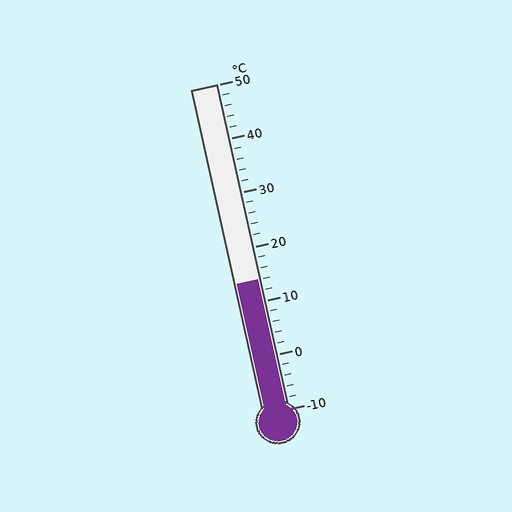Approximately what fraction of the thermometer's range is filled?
The thermometer is filled to approximately 40% of its range.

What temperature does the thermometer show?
The thermometer shows approximately 14°C.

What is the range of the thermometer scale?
The thermometer scale ranges from -10°C to 50°C.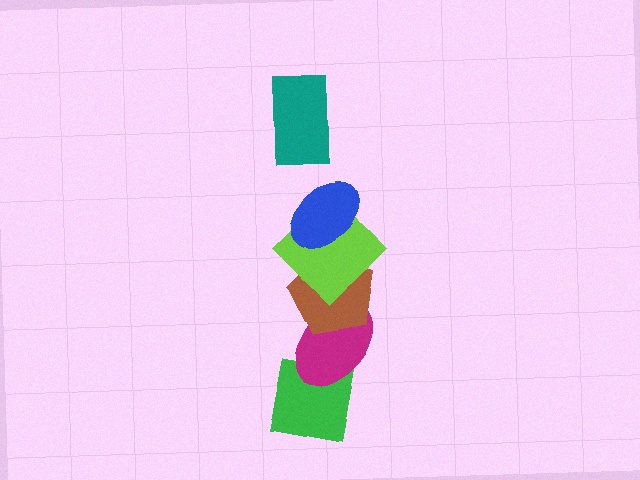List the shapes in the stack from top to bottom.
From top to bottom: the teal rectangle, the blue ellipse, the lime diamond, the brown pentagon, the magenta ellipse, the green square.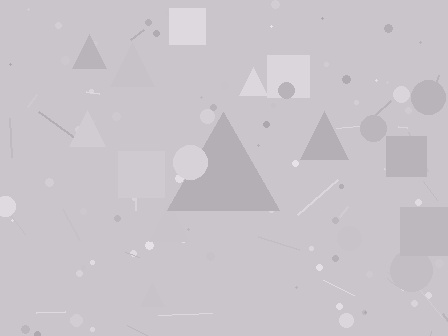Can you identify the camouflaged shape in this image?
The camouflaged shape is a triangle.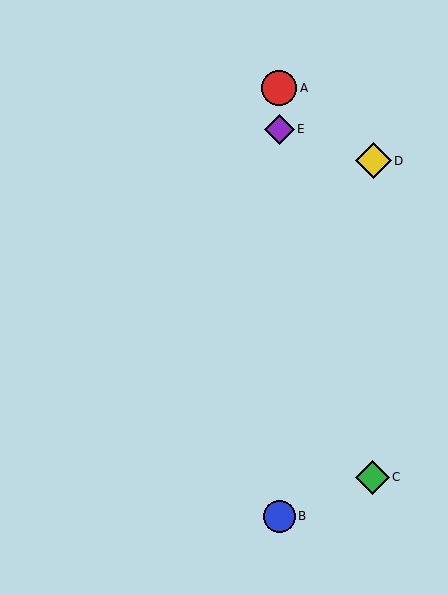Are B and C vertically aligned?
No, B is at x≈279 and C is at x≈372.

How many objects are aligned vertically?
3 objects (A, B, E) are aligned vertically.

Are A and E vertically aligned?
Yes, both are at x≈279.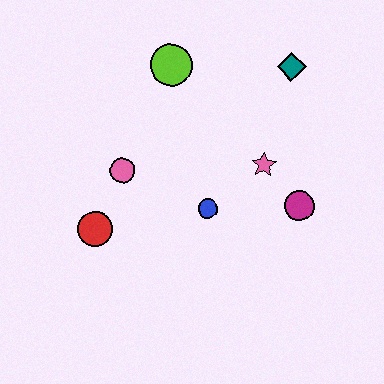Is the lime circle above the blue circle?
Yes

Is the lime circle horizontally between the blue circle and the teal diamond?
No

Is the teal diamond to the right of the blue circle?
Yes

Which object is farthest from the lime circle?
The magenta circle is farthest from the lime circle.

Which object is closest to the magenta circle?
The pink star is closest to the magenta circle.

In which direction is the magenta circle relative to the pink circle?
The magenta circle is to the right of the pink circle.